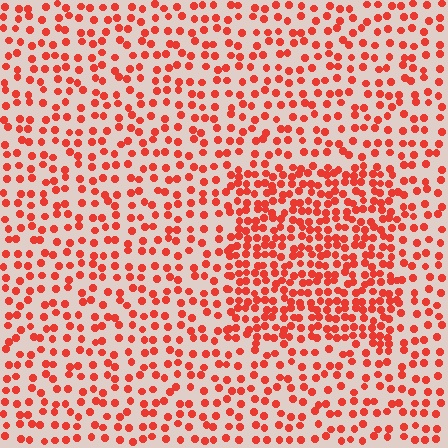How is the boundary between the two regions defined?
The boundary is defined by a change in element density (approximately 1.9x ratio). All elements are the same color, size, and shape.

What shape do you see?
I see a rectangle.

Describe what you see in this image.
The image contains small red elements arranged at two different densities. A rectangle-shaped region is visible where the elements are more densely packed than the surrounding area.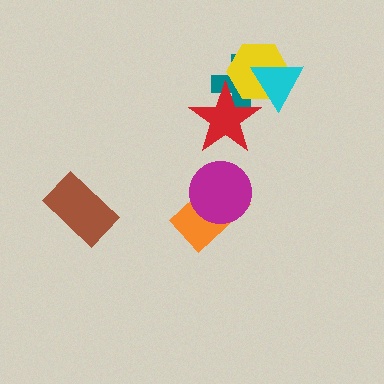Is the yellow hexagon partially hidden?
Yes, it is partially covered by another shape.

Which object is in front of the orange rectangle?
The magenta circle is in front of the orange rectangle.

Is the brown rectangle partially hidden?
No, no other shape covers it.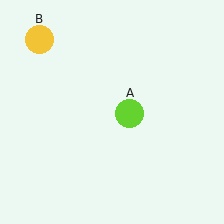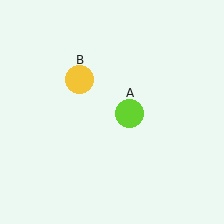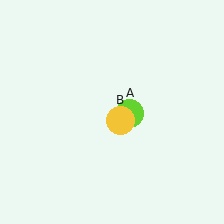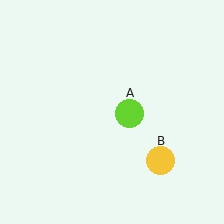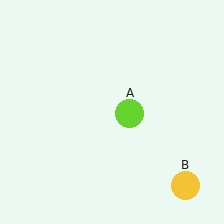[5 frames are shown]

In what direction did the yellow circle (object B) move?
The yellow circle (object B) moved down and to the right.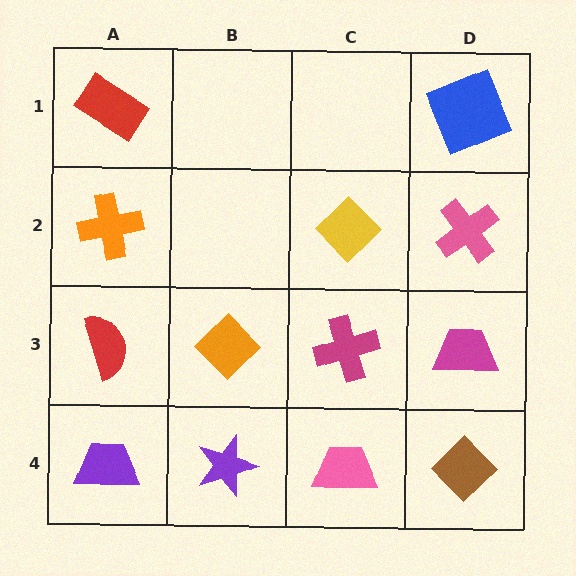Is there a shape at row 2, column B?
No, that cell is empty.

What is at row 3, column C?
A magenta cross.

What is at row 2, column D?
A pink cross.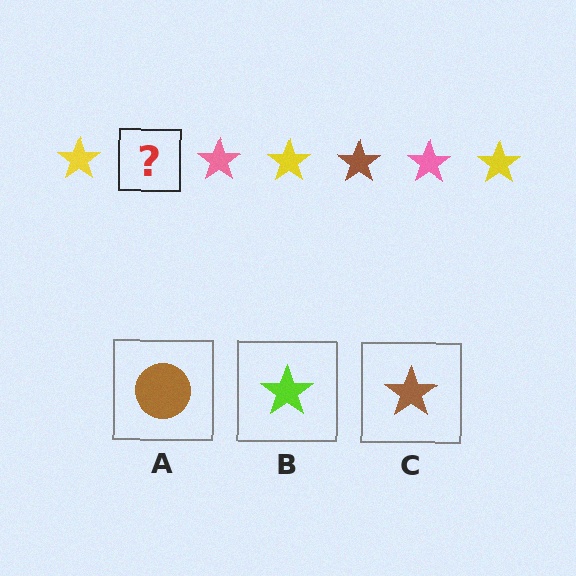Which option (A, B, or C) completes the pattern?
C.